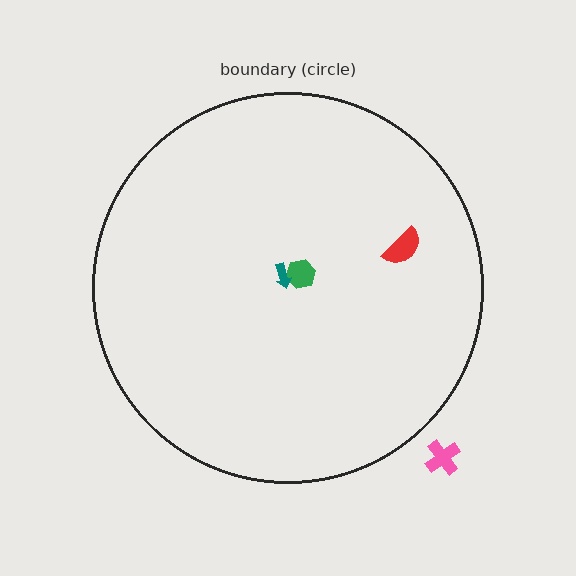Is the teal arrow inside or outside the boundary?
Inside.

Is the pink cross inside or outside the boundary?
Outside.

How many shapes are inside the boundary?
3 inside, 1 outside.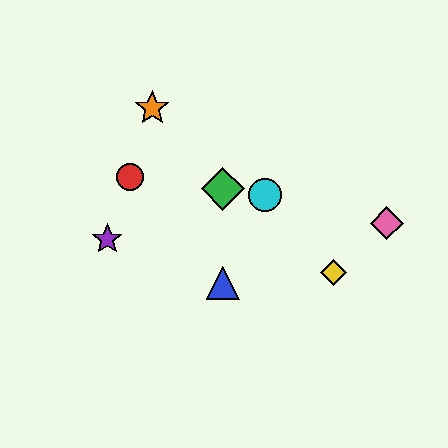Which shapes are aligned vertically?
The blue triangle, the green diamond are aligned vertically.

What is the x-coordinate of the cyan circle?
The cyan circle is at x≈265.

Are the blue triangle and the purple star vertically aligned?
No, the blue triangle is at x≈223 and the purple star is at x≈107.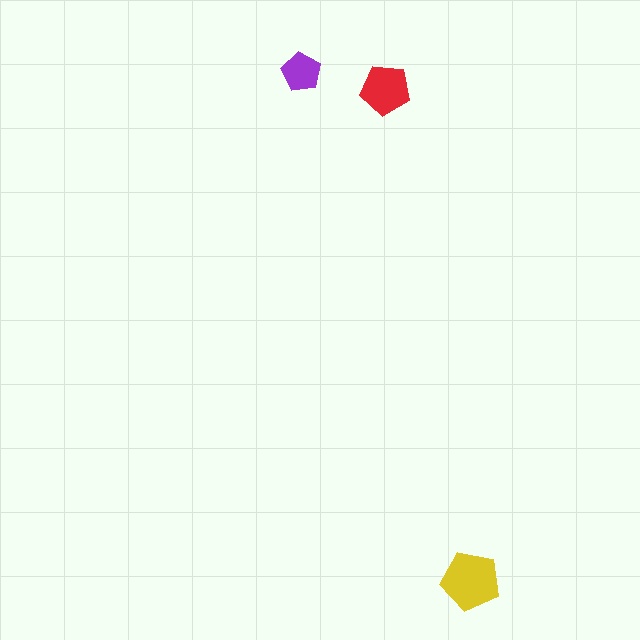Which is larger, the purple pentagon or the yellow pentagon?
The yellow one.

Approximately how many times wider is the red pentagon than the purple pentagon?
About 1.5 times wider.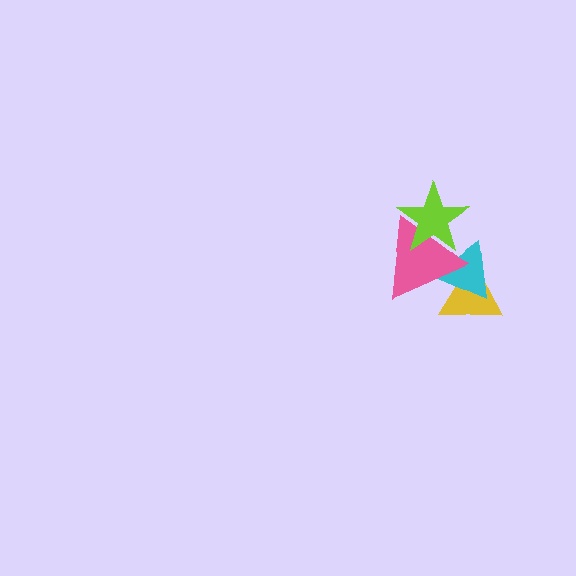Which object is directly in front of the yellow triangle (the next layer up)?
The cyan triangle is directly in front of the yellow triangle.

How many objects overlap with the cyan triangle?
3 objects overlap with the cyan triangle.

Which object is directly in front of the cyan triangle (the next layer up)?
The pink triangle is directly in front of the cyan triangle.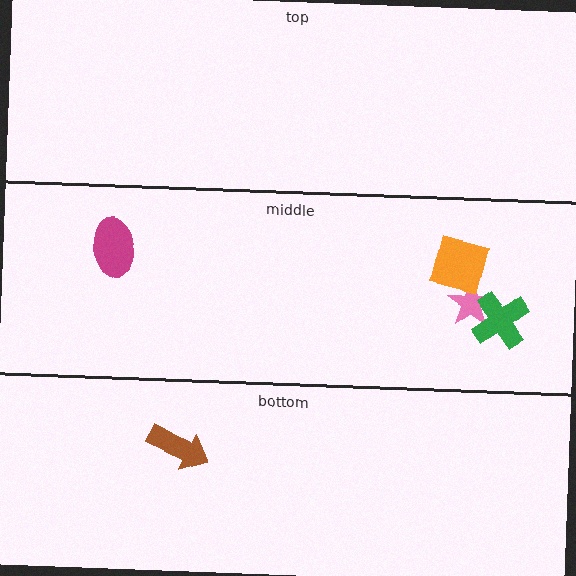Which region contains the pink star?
The middle region.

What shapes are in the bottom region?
The brown arrow.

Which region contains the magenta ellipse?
The middle region.